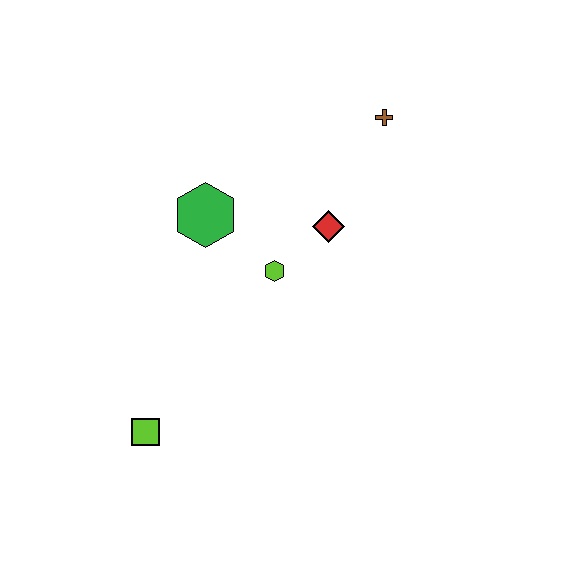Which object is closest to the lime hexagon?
The red diamond is closest to the lime hexagon.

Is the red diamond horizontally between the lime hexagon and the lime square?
No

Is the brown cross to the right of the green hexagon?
Yes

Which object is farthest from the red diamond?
The lime square is farthest from the red diamond.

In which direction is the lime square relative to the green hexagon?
The lime square is below the green hexagon.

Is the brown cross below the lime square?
No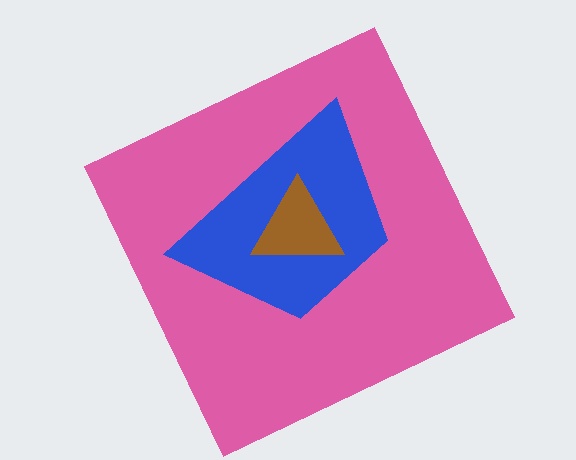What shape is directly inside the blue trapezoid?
The brown triangle.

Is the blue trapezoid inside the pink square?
Yes.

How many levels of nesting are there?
3.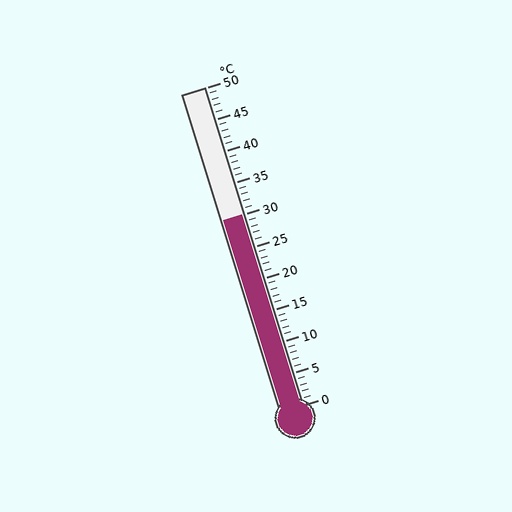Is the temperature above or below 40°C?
The temperature is below 40°C.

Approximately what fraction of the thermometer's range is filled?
The thermometer is filled to approximately 60% of its range.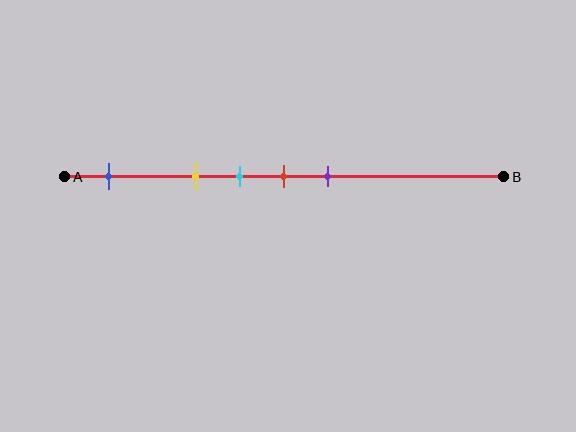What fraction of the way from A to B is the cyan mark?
The cyan mark is approximately 40% (0.4) of the way from A to B.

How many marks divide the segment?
There are 5 marks dividing the segment.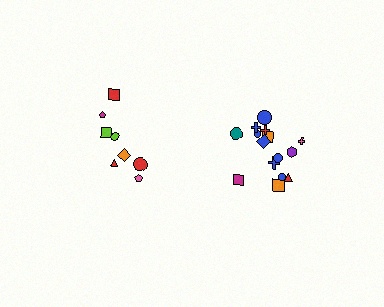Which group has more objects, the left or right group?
The right group.